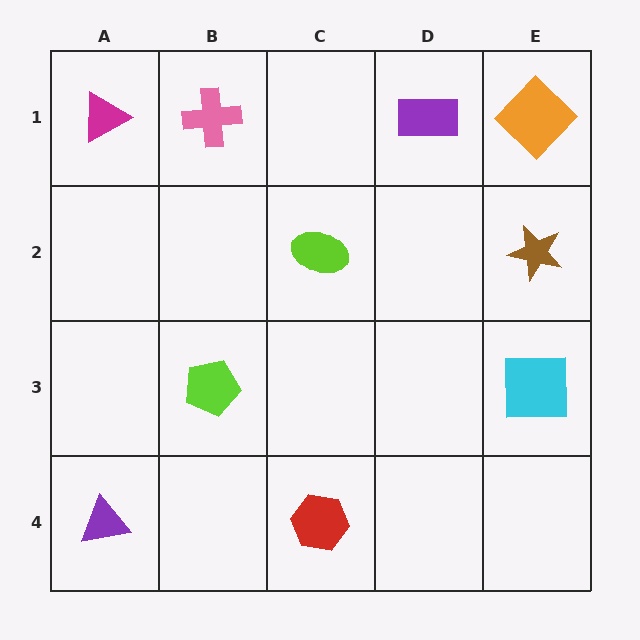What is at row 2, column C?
A lime ellipse.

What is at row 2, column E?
A brown star.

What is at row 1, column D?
A purple rectangle.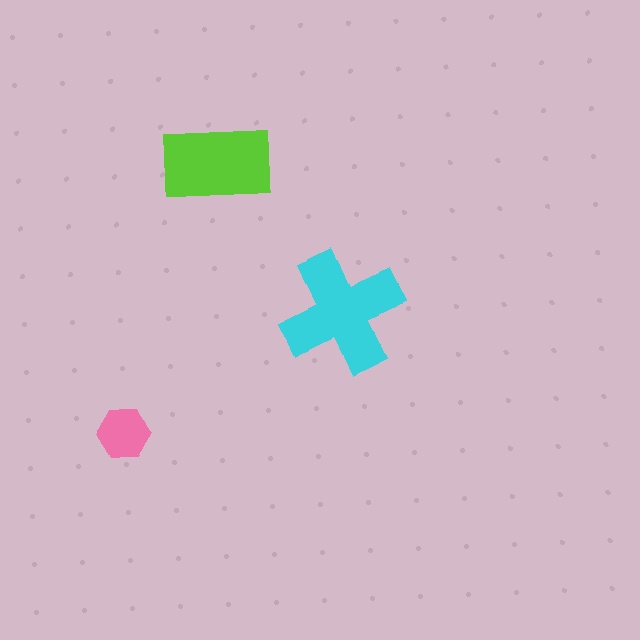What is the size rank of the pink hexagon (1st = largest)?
3rd.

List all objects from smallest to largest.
The pink hexagon, the lime rectangle, the cyan cross.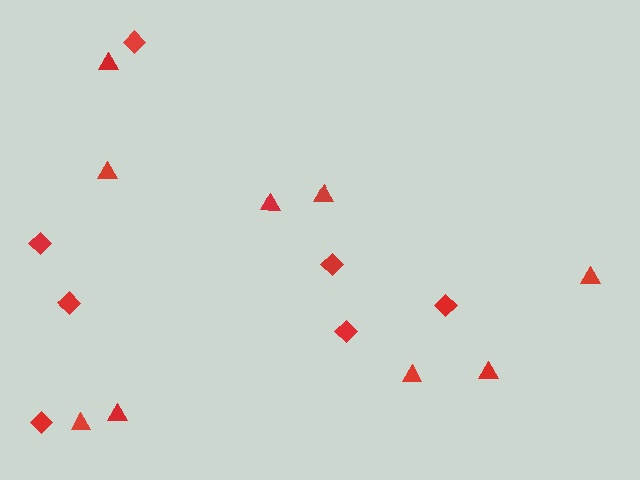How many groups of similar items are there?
There are 2 groups: one group of diamonds (7) and one group of triangles (9).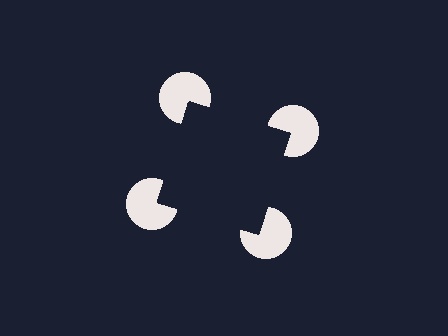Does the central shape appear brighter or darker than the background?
It typically appears slightly darker than the background, even though no actual brightness change is drawn.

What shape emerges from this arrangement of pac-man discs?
An illusory square — its edges are inferred from the aligned wedge cuts in the pac-man discs, not physically drawn.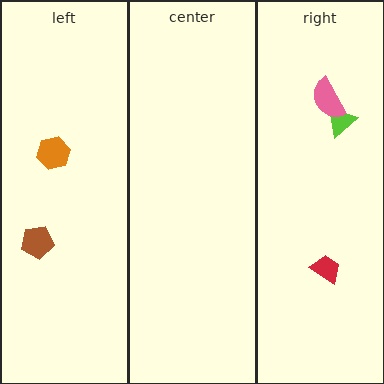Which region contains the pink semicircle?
The right region.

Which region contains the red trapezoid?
The right region.